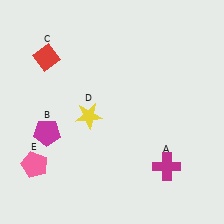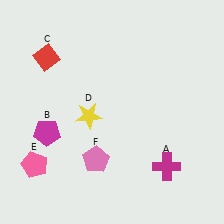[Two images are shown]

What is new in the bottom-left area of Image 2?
A pink pentagon (F) was added in the bottom-left area of Image 2.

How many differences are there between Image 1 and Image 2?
There is 1 difference between the two images.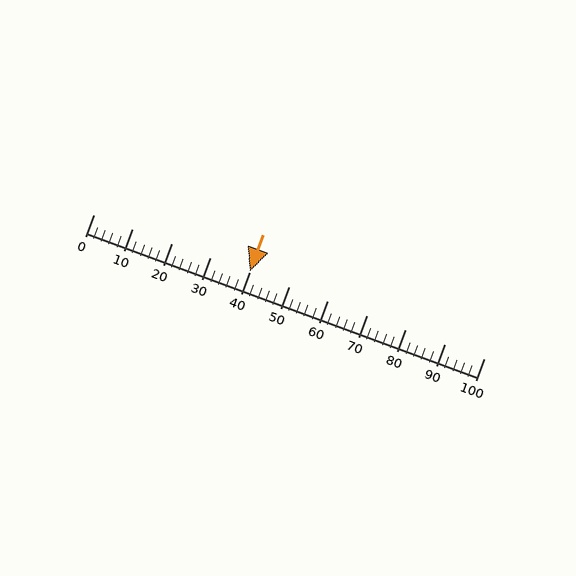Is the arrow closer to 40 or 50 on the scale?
The arrow is closer to 40.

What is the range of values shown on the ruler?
The ruler shows values from 0 to 100.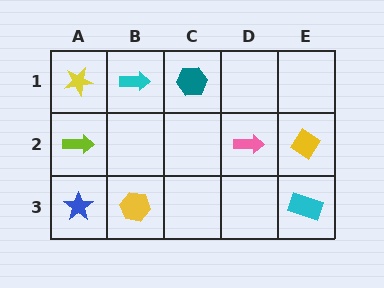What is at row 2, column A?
A lime arrow.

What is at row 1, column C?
A teal hexagon.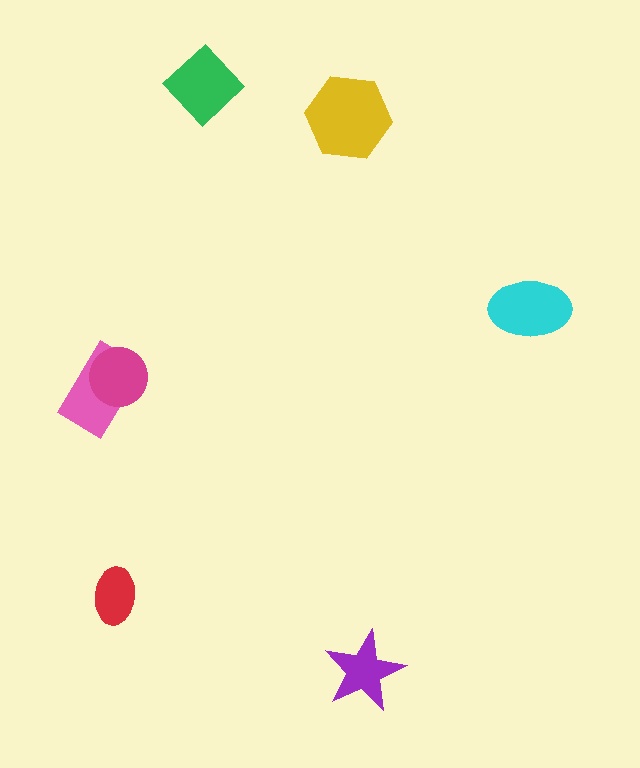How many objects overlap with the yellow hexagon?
0 objects overlap with the yellow hexagon.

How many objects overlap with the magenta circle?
1 object overlaps with the magenta circle.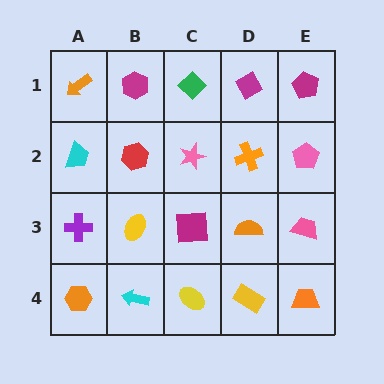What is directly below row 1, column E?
A pink pentagon.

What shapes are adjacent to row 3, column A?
A cyan trapezoid (row 2, column A), an orange hexagon (row 4, column A), a yellow ellipse (row 3, column B).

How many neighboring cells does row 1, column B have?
3.